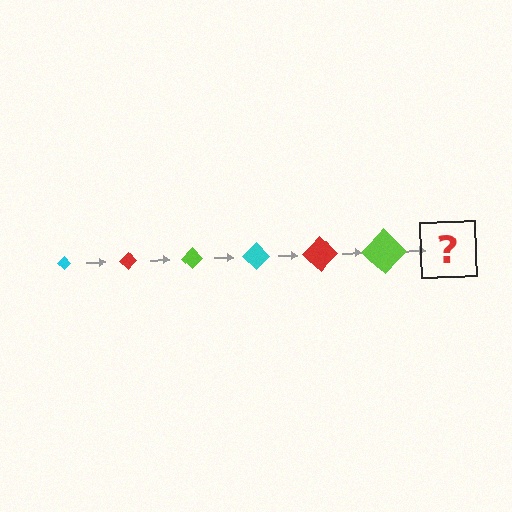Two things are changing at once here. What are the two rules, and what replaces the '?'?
The two rules are that the diamond grows larger each step and the color cycles through cyan, red, and lime. The '?' should be a cyan diamond, larger than the previous one.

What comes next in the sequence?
The next element should be a cyan diamond, larger than the previous one.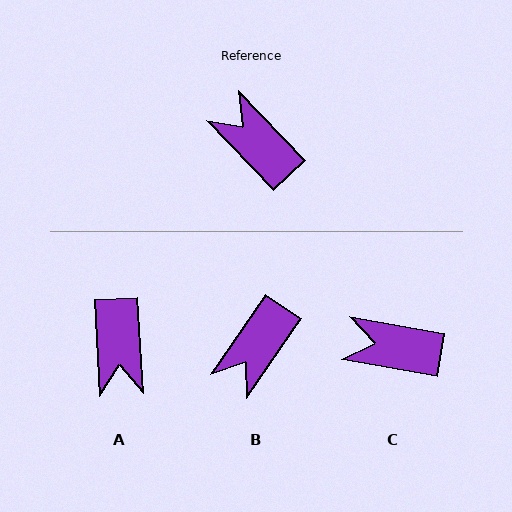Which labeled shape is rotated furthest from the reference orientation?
A, about 139 degrees away.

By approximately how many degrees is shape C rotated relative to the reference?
Approximately 36 degrees counter-clockwise.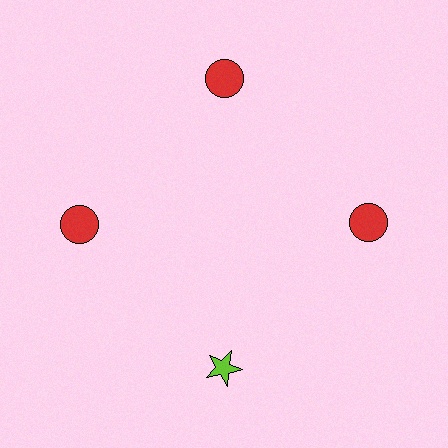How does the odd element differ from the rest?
It differs in both color (lime instead of red) and shape (star instead of circle).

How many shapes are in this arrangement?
There are 4 shapes arranged in a ring pattern.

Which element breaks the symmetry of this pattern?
The lime star at roughly the 6 o'clock position breaks the symmetry. All other shapes are red circles.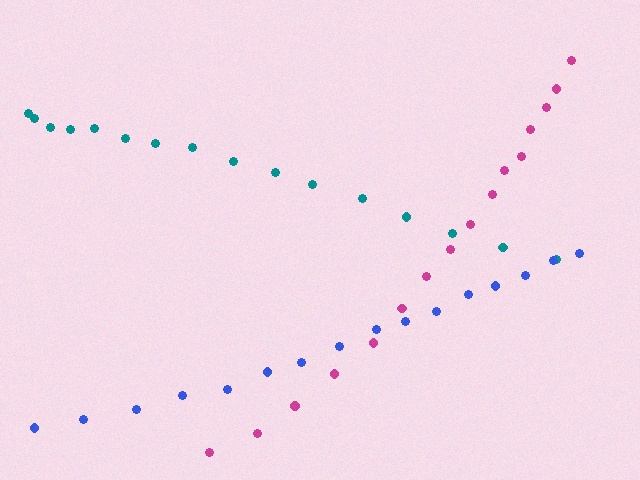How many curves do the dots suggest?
There are 3 distinct paths.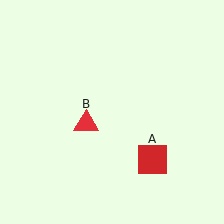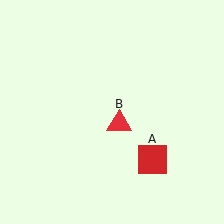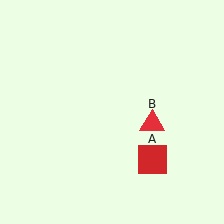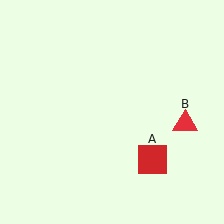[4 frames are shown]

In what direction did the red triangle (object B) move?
The red triangle (object B) moved right.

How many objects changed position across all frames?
1 object changed position: red triangle (object B).